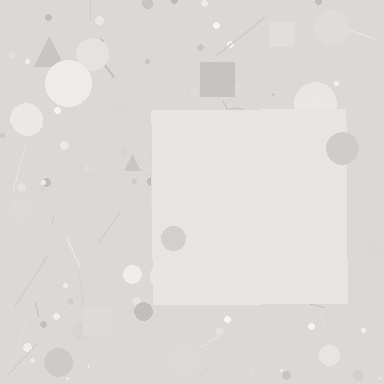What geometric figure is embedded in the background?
A square is embedded in the background.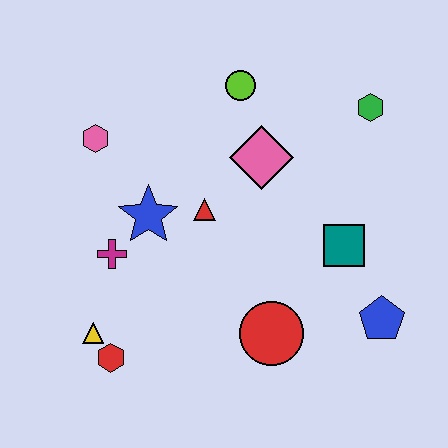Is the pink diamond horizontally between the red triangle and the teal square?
Yes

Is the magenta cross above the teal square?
No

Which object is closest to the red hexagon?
The yellow triangle is closest to the red hexagon.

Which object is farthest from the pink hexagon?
The blue pentagon is farthest from the pink hexagon.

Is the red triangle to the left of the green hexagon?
Yes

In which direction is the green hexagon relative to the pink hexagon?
The green hexagon is to the right of the pink hexagon.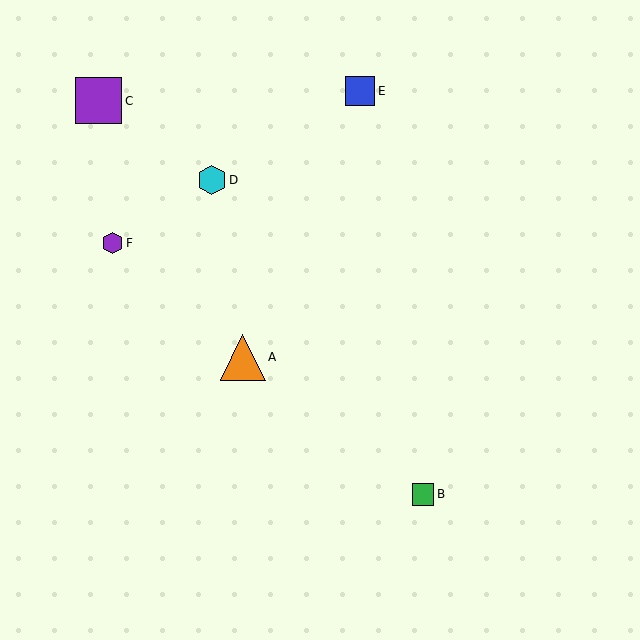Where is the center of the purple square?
The center of the purple square is at (98, 101).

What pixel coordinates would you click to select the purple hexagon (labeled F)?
Click at (113, 243) to select the purple hexagon F.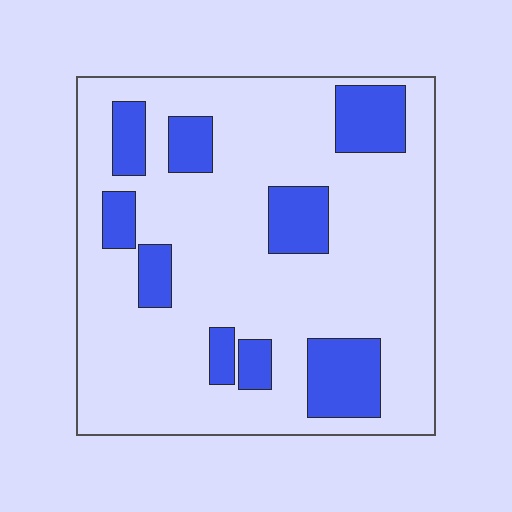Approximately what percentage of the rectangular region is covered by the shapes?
Approximately 20%.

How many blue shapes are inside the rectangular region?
9.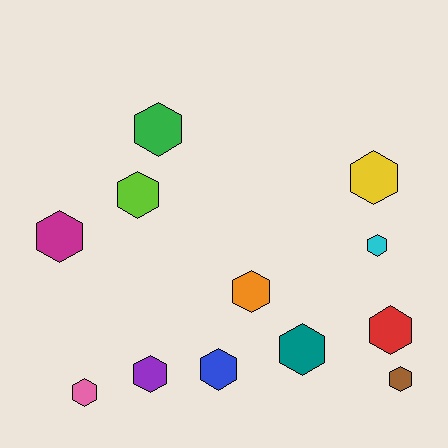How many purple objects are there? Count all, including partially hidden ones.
There is 1 purple object.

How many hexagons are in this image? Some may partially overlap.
There are 12 hexagons.